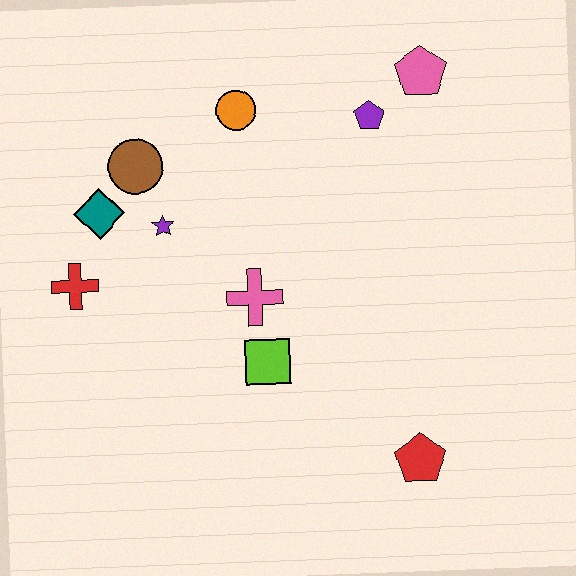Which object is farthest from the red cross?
The pink pentagon is farthest from the red cross.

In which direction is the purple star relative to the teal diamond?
The purple star is to the right of the teal diamond.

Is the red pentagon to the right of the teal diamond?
Yes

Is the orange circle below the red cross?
No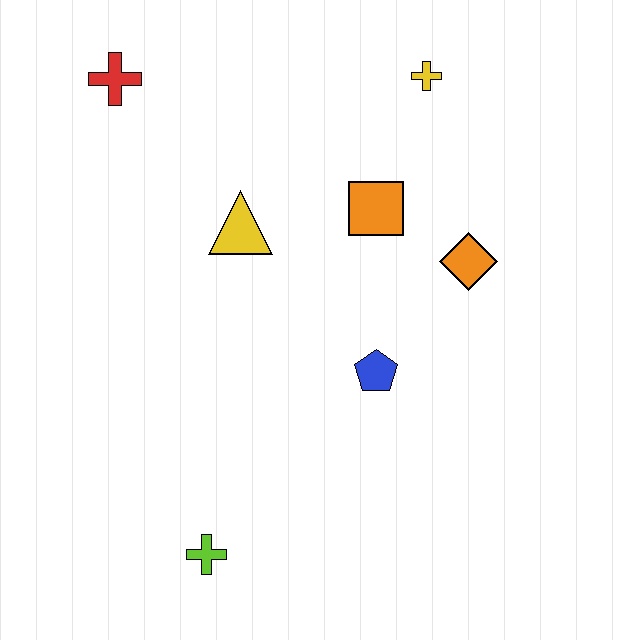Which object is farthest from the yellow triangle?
The lime cross is farthest from the yellow triangle.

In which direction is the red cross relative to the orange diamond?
The red cross is to the left of the orange diamond.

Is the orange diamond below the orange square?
Yes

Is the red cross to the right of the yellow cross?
No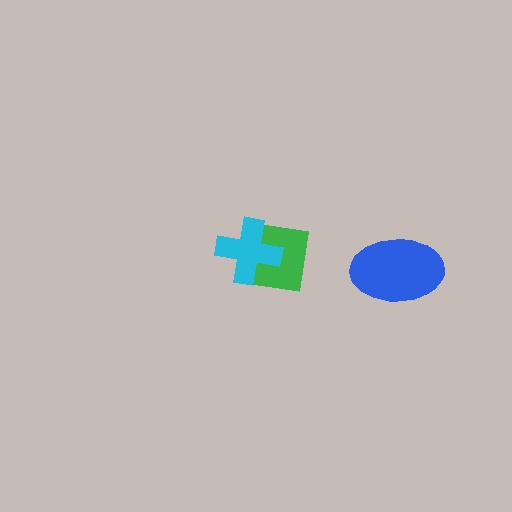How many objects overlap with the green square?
1 object overlaps with the green square.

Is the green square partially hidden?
Yes, it is partially covered by another shape.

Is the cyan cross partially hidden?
No, no other shape covers it.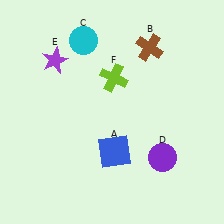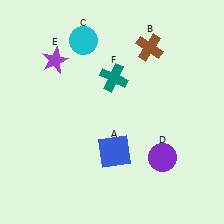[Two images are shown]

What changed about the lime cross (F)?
In Image 1, F is lime. In Image 2, it changed to teal.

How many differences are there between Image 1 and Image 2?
There is 1 difference between the two images.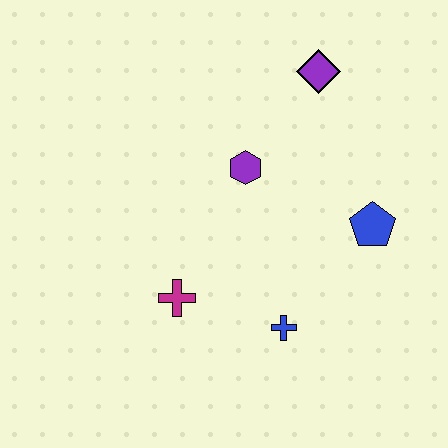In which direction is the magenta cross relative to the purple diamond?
The magenta cross is below the purple diamond.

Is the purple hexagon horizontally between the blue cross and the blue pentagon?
No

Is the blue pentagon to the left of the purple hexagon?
No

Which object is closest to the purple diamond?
The purple hexagon is closest to the purple diamond.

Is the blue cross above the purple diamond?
No